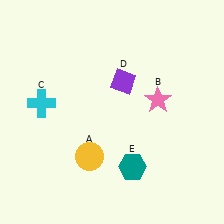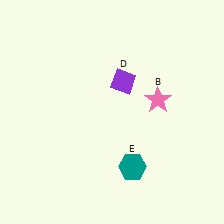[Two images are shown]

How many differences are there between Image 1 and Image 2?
There are 2 differences between the two images.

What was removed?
The yellow circle (A), the cyan cross (C) were removed in Image 2.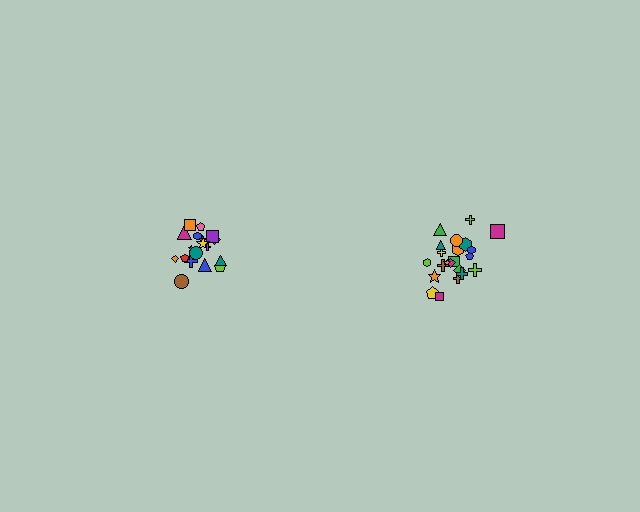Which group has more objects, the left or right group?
The right group.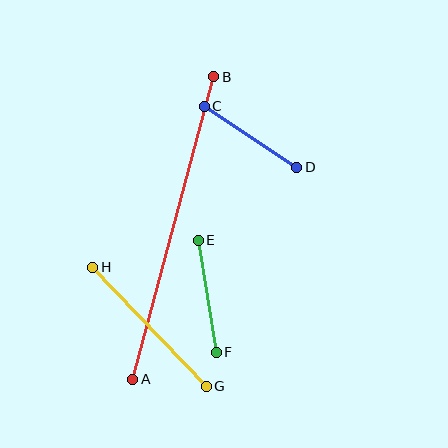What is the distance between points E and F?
The distance is approximately 113 pixels.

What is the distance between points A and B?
The distance is approximately 313 pixels.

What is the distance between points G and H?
The distance is approximately 165 pixels.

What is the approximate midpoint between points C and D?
The midpoint is at approximately (251, 137) pixels.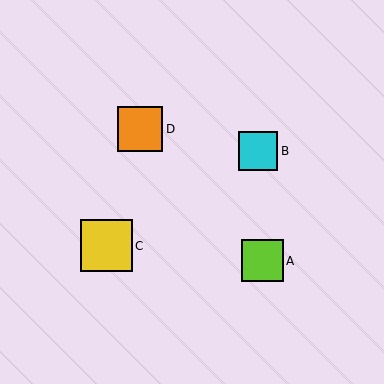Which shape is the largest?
The yellow square (labeled C) is the largest.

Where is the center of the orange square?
The center of the orange square is at (140, 129).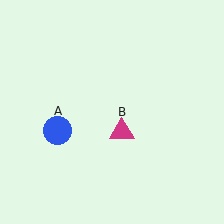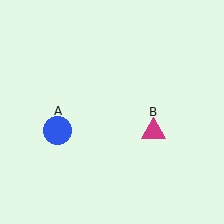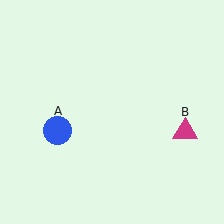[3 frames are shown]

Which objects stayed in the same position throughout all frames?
Blue circle (object A) remained stationary.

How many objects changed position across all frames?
1 object changed position: magenta triangle (object B).